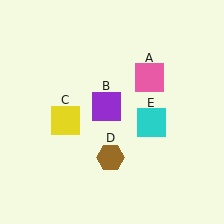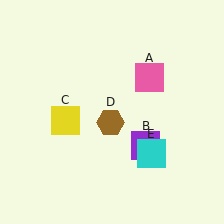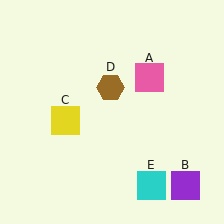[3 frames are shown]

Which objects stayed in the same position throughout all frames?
Pink square (object A) and yellow square (object C) remained stationary.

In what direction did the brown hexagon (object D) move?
The brown hexagon (object D) moved up.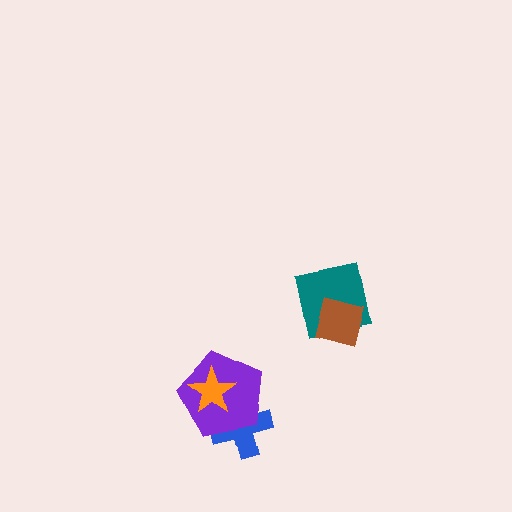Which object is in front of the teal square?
The brown square is in front of the teal square.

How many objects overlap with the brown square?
1 object overlaps with the brown square.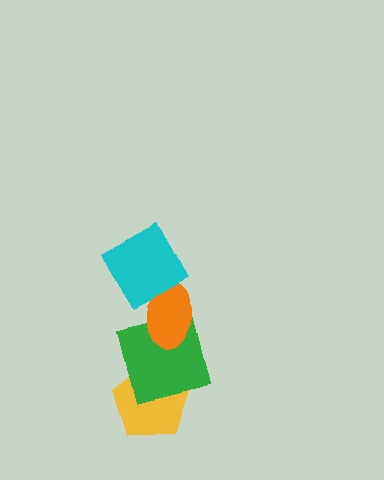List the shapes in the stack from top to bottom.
From top to bottom: the cyan square, the orange ellipse, the green square, the yellow pentagon.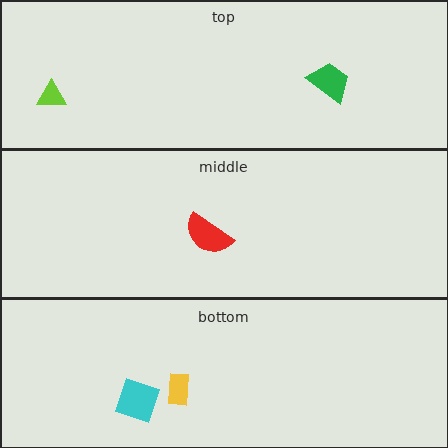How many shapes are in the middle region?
1.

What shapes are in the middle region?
The red semicircle.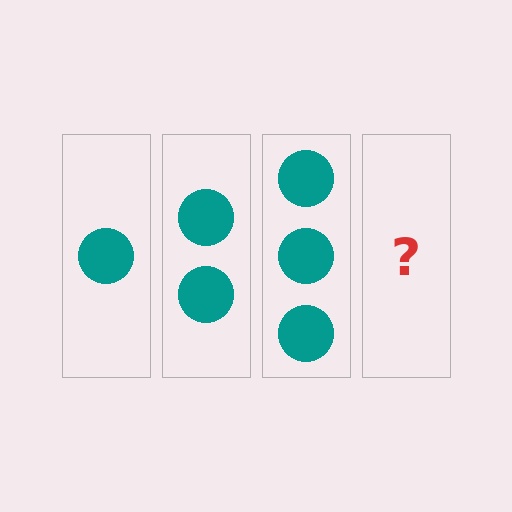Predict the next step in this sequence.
The next step is 4 circles.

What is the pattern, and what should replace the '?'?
The pattern is that each step adds one more circle. The '?' should be 4 circles.